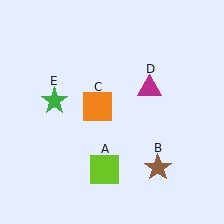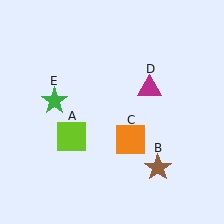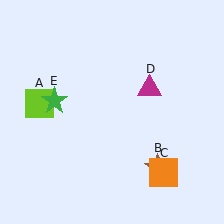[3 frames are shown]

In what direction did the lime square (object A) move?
The lime square (object A) moved up and to the left.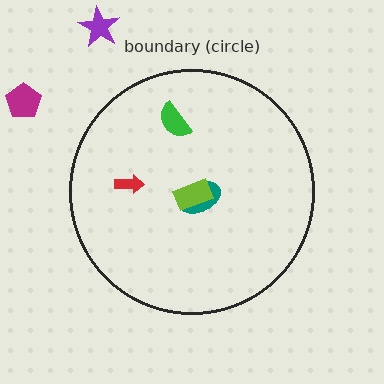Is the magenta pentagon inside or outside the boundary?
Outside.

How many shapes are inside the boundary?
4 inside, 2 outside.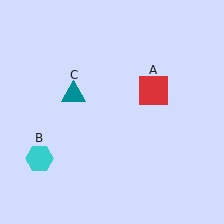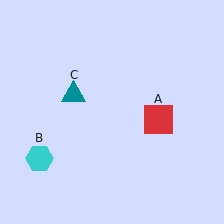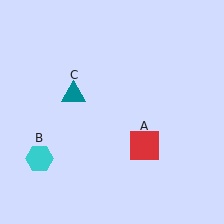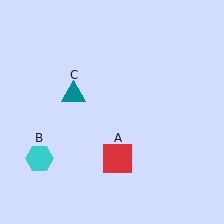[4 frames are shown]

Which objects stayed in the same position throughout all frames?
Cyan hexagon (object B) and teal triangle (object C) remained stationary.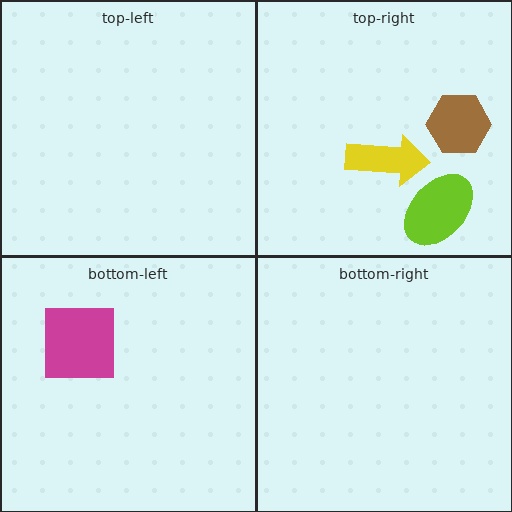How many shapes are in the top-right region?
3.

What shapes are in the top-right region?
The lime ellipse, the yellow arrow, the brown hexagon.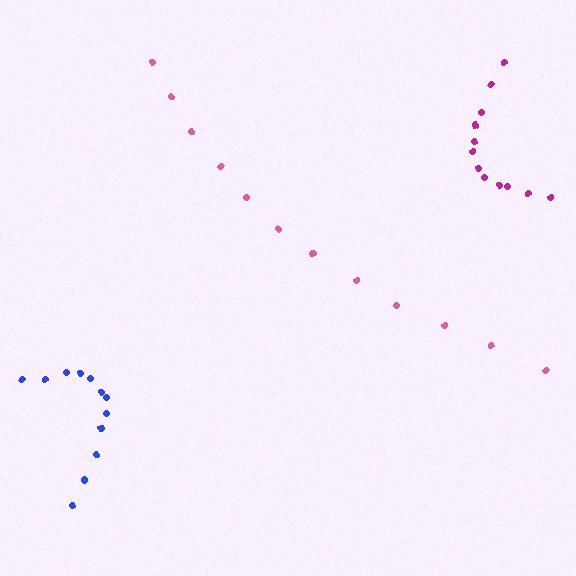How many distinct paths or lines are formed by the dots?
There are 3 distinct paths.